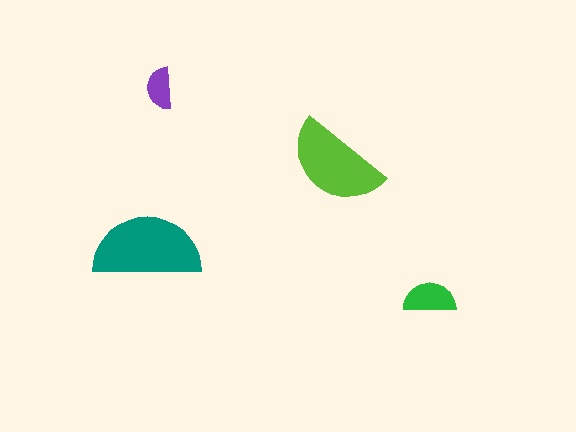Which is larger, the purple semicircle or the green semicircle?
The green one.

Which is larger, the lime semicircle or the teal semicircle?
The teal one.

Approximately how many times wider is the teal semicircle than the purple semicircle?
About 2.5 times wider.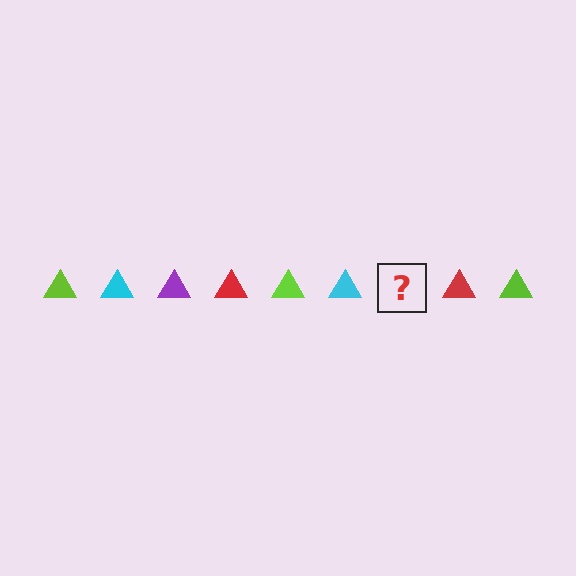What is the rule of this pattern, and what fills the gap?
The rule is that the pattern cycles through lime, cyan, purple, red triangles. The gap should be filled with a purple triangle.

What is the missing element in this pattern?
The missing element is a purple triangle.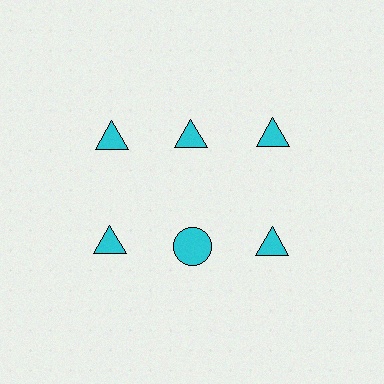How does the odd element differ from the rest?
It has a different shape: circle instead of triangle.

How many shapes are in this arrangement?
There are 6 shapes arranged in a grid pattern.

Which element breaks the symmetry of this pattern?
The cyan circle in the second row, second from left column breaks the symmetry. All other shapes are cyan triangles.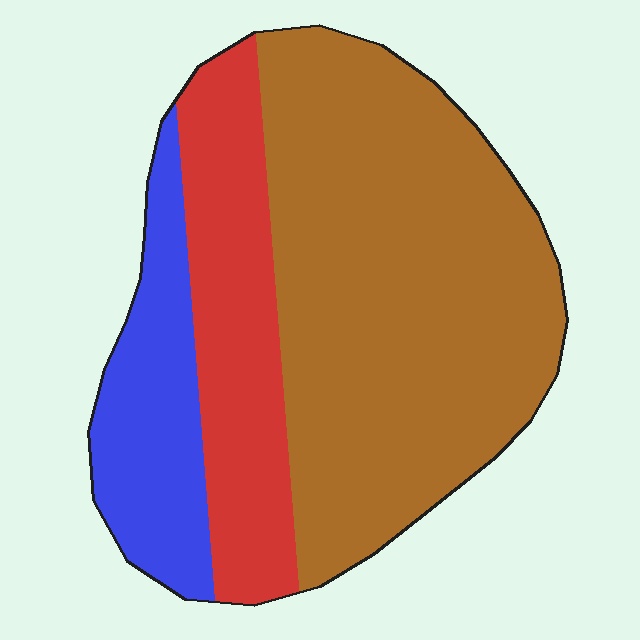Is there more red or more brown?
Brown.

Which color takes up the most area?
Brown, at roughly 60%.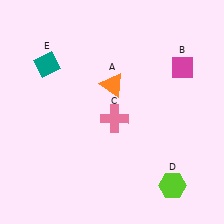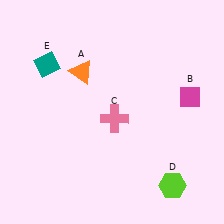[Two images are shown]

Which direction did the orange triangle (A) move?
The orange triangle (A) moved left.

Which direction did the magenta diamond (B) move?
The magenta diamond (B) moved down.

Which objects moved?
The objects that moved are: the orange triangle (A), the magenta diamond (B).